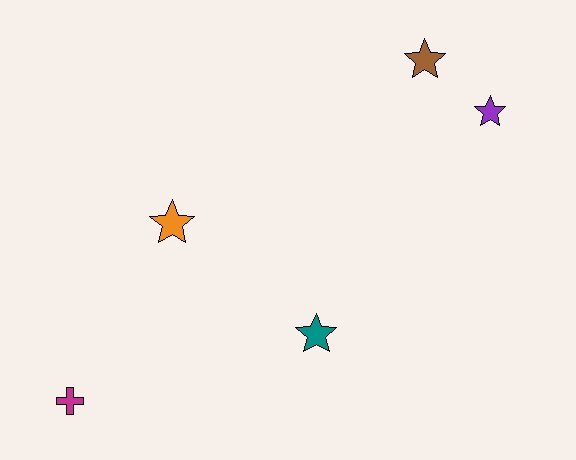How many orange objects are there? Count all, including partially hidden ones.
There is 1 orange object.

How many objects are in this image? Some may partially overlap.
There are 5 objects.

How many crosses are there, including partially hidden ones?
There is 1 cross.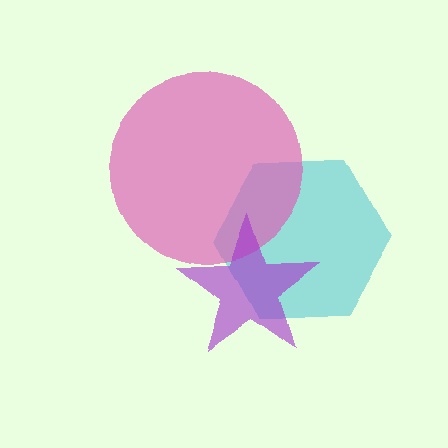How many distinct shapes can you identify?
There are 3 distinct shapes: a cyan hexagon, a pink circle, a purple star.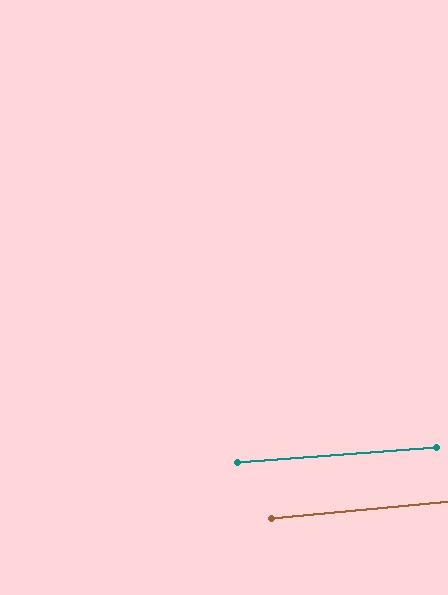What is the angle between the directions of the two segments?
Approximately 1 degree.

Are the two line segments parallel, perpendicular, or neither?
Parallel — their directions differ by only 1.2°.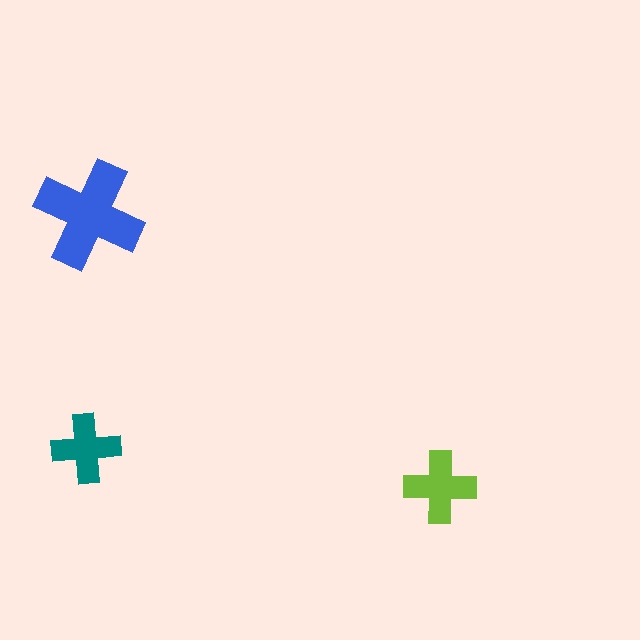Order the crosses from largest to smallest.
the blue one, the lime one, the teal one.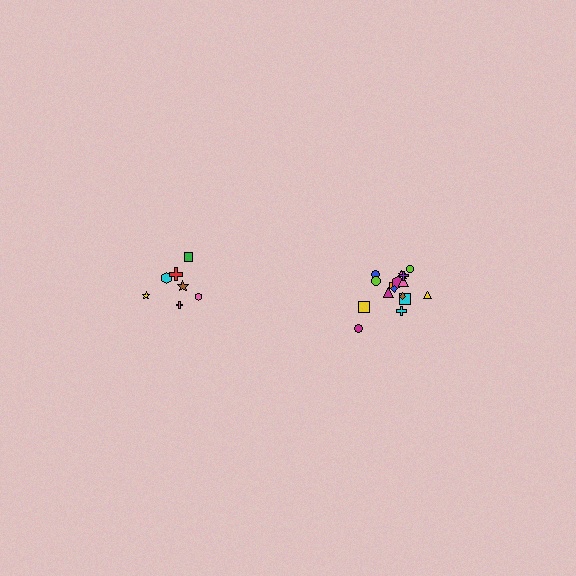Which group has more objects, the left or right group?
The right group.